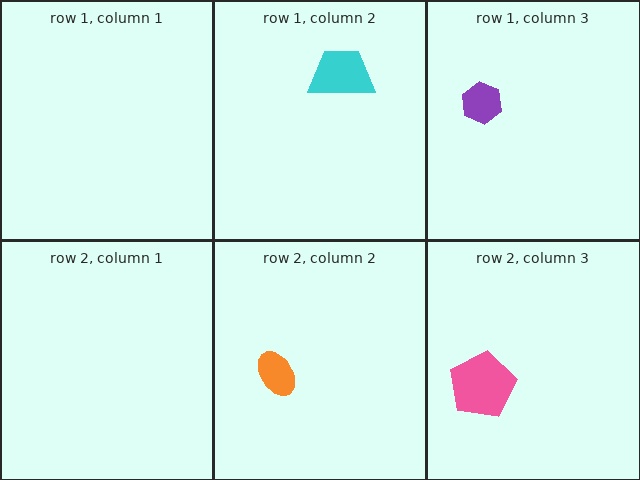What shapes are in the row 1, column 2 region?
The cyan trapezoid.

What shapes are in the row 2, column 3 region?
The pink pentagon.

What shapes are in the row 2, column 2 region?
The orange ellipse.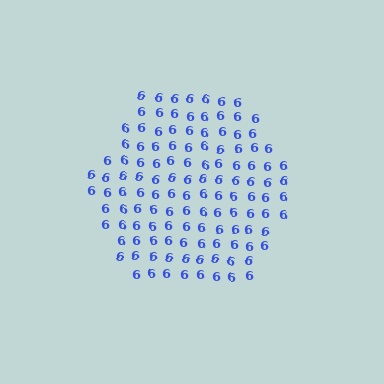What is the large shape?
The large shape is a hexagon.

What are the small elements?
The small elements are digit 6's.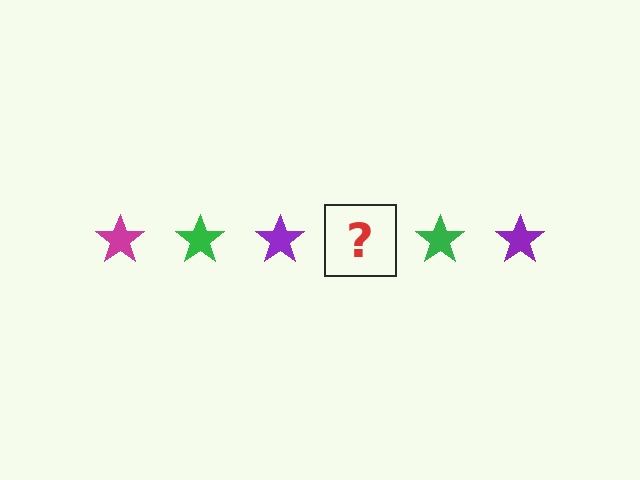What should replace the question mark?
The question mark should be replaced with a magenta star.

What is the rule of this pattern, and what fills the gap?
The rule is that the pattern cycles through magenta, green, purple stars. The gap should be filled with a magenta star.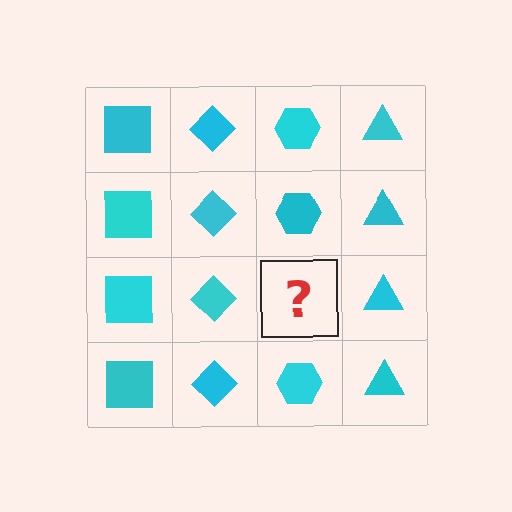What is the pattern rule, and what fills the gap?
The rule is that each column has a consistent shape. The gap should be filled with a cyan hexagon.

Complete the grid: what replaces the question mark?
The question mark should be replaced with a cyan hexagon.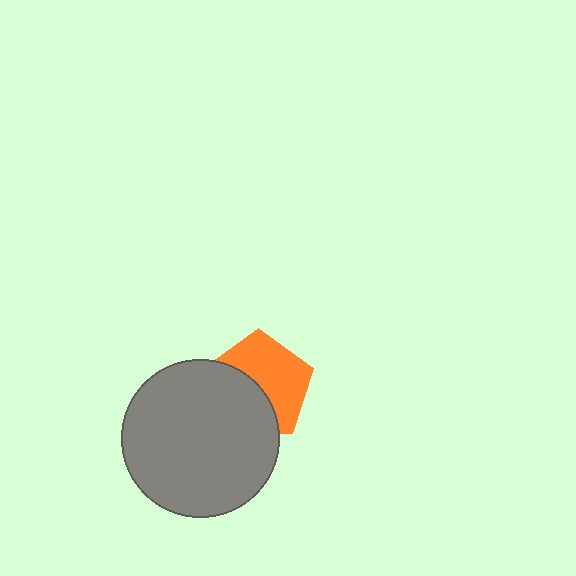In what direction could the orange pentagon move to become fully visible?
The orange pentagon could move toward the upper-right. That would shift it out from behind the gray circle entirely.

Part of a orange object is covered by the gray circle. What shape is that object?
It is a pentagon.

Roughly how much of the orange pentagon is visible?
About half of it is visible (roughly 55%).